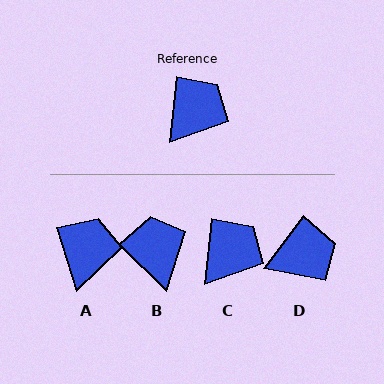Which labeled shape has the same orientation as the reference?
C.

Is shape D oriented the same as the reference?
No, it is off by about 31 degrees.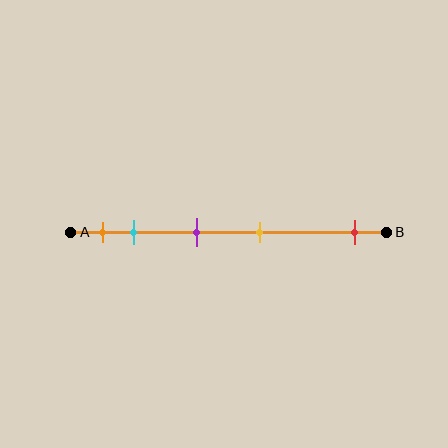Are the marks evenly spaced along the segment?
No, the marks are not evenly spaced.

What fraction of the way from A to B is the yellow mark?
The yellow mark is approximately 60% (0.6) of the way from A to B.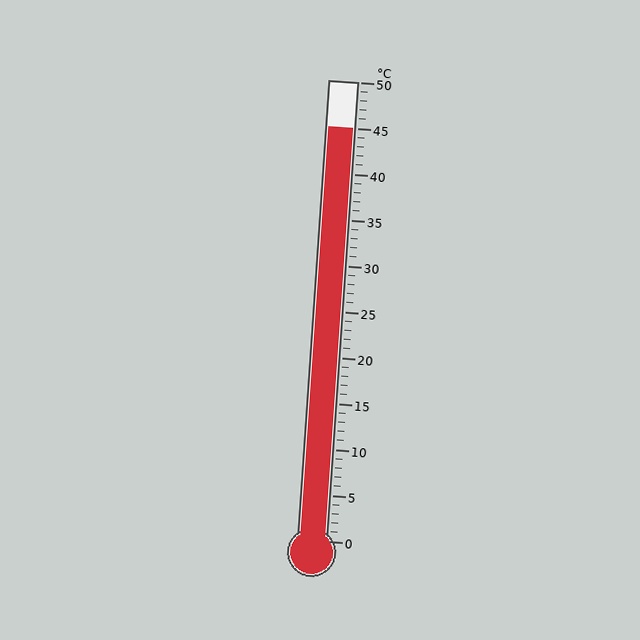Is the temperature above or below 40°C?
The temperature is above 40°C.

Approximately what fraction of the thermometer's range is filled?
The thermometer is filled to approximately 90% of its range.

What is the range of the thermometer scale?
The thermometer scale ranges from 0°C to 50°C.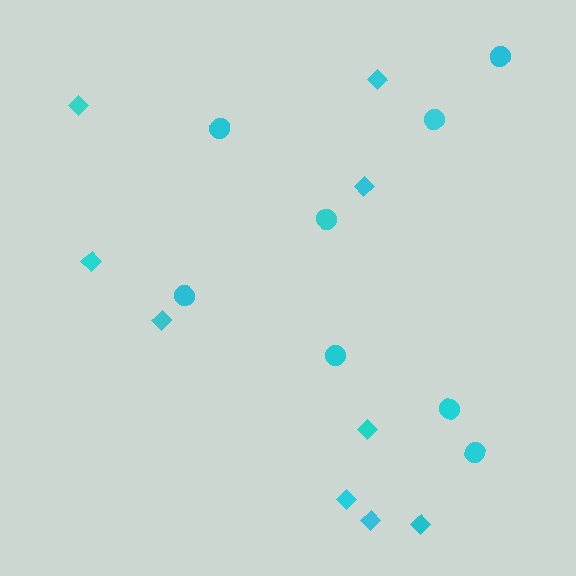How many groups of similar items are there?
There are 2 groups: one group of circles (8) and one group of diamonds (9).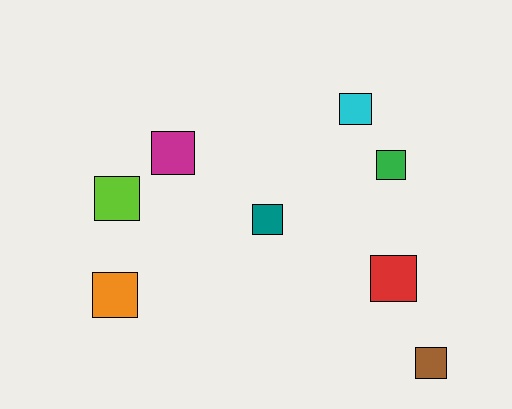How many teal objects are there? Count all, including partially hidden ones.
There is 1 teal object.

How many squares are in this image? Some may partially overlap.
There are 8 squares.